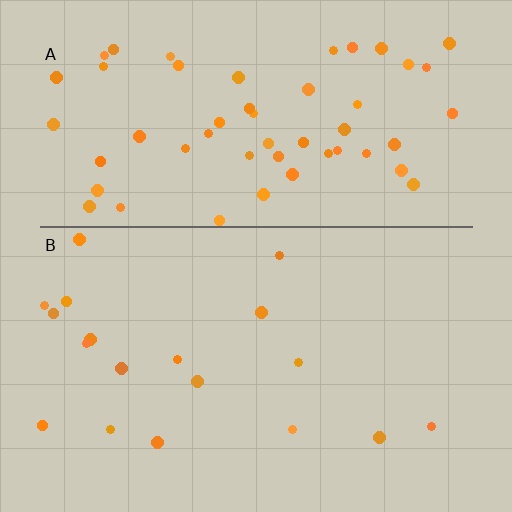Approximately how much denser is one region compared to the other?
Approximately 3.0× — region A over region B.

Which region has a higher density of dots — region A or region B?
A (the top).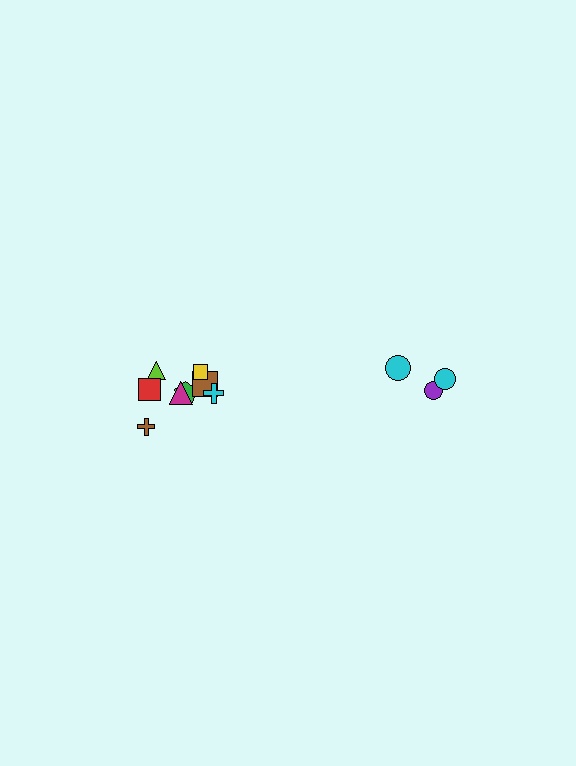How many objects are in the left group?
There are 8 objects.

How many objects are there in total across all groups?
There are 11 objects.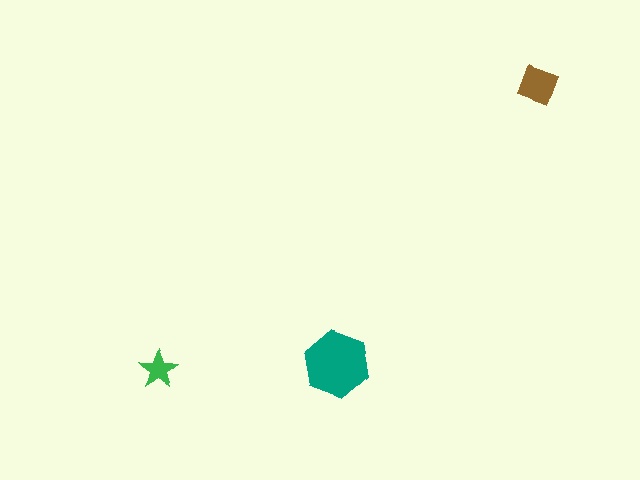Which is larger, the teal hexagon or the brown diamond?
The teal hexagon.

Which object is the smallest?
The green star.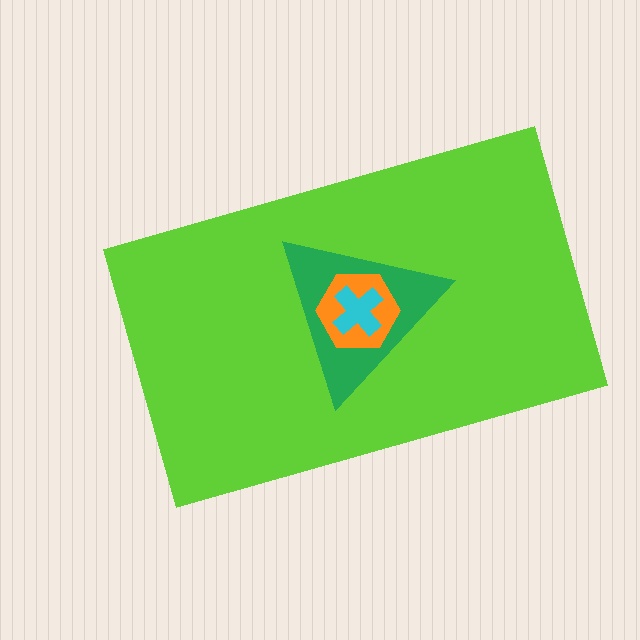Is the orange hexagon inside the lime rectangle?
Yes.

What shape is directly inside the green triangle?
The orange hexagon.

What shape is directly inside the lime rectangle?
The green triangle.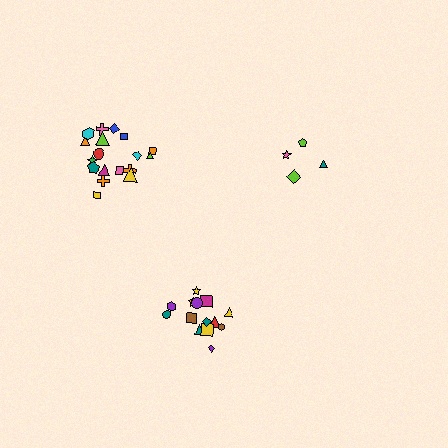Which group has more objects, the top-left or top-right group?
The top-left group.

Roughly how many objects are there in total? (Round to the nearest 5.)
Roughly 35 objects in total.